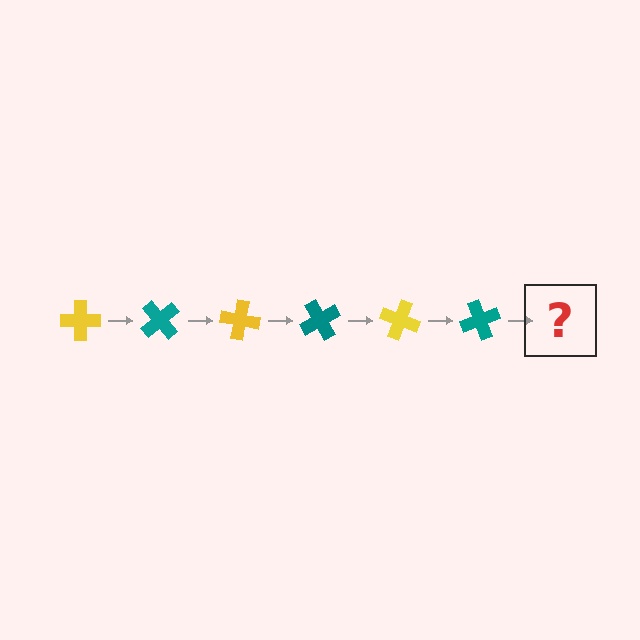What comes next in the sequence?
The next element should be a yellow cross, rotated 300 degrees from the start.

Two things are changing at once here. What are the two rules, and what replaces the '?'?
The two rules are that it rotates 50 degrees each step and the color cycles through yellow and teal. The '?' should be a yellow cross, rotated 300 degrees from the start.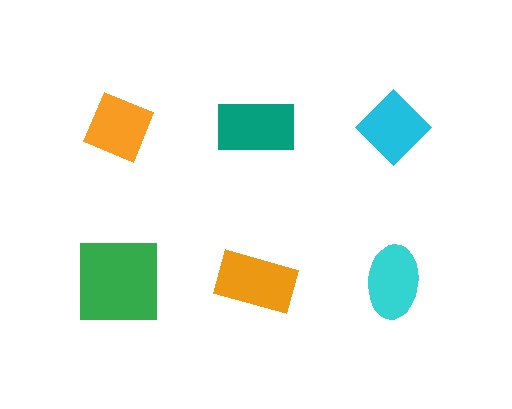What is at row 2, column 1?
A green square.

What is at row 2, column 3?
A cyan ellipse.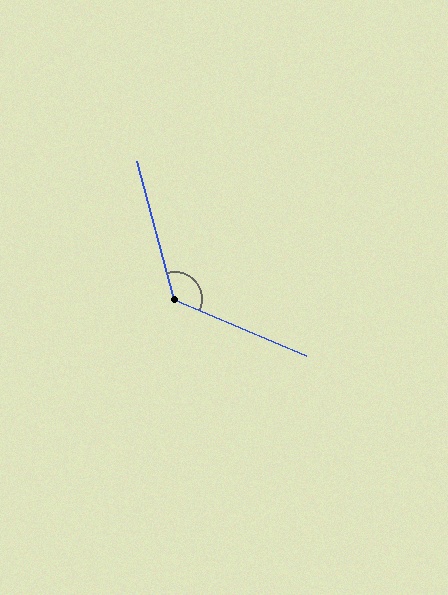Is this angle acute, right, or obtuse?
It is obtuse.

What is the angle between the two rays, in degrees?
Approximately 128 degrees.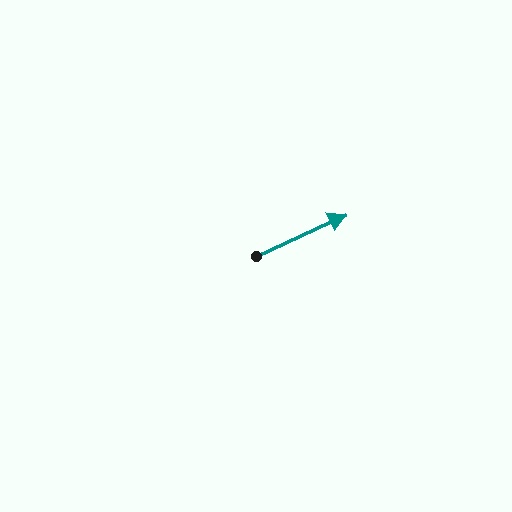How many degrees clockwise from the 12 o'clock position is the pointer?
Approximately 65 degrees.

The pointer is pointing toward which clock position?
Roughly 2 o'clock.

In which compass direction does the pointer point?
Northeast.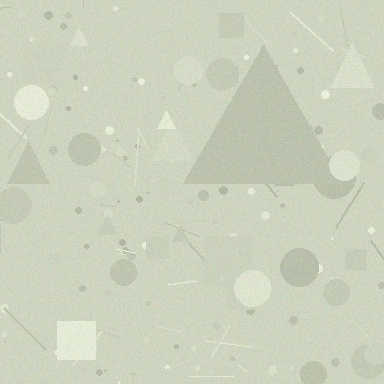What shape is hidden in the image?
A triangle is hidden in the image.